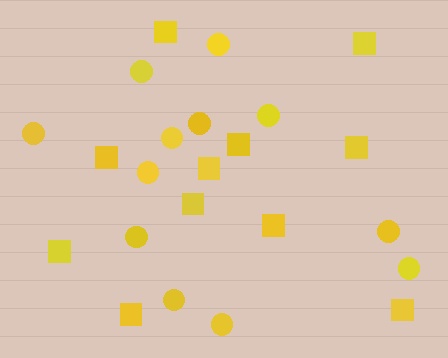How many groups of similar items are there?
There are 2 groups: one group of squares (11) and one group of circles (12).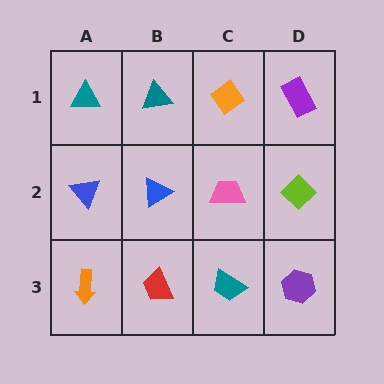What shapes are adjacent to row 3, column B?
A blue triangle (row 2, column B), an orange arrow (row 3, column A), a teal trapezoid (row 3, column C).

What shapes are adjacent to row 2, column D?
A purple rectangle (row 1, column D), a purple hexagon (row 3, column D), a pink trapezoid (row 2, column C).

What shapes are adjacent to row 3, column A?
A blue triangle (row 2, column A), a red trapezoid (row 3, column B).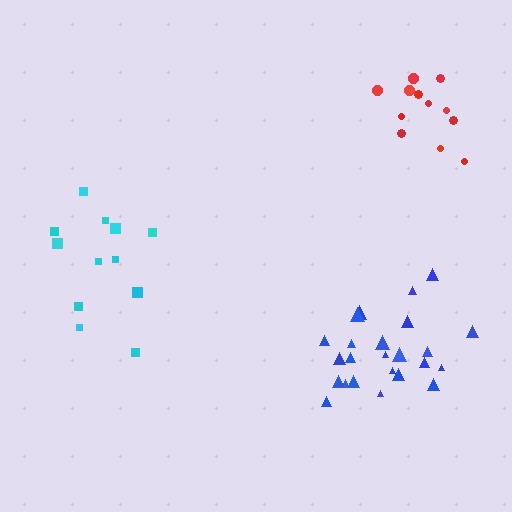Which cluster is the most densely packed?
Blue.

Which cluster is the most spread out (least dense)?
Cyan.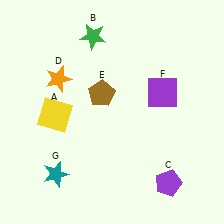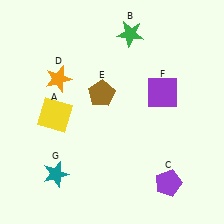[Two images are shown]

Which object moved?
The green star (B) moved right.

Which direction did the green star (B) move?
The green star (B) moved right.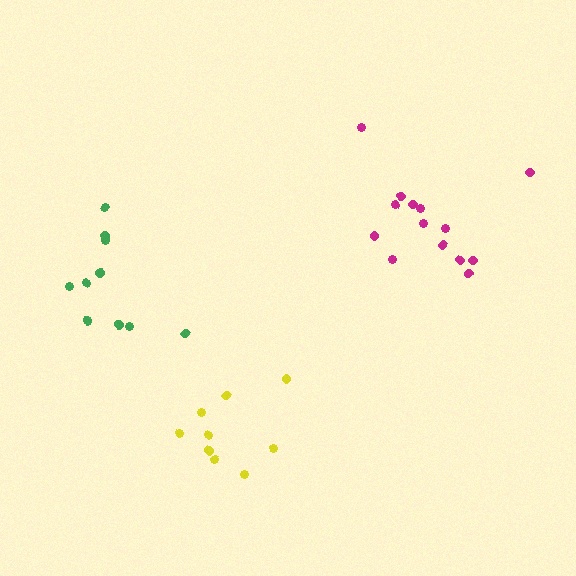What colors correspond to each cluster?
The clusters are colored: yellow, magenta, green.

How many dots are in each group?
Group 1: 9 dots, Group 2: 14 dots, Group 3: 11 dots (34 total).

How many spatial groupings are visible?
There are 3 spatial groupings.